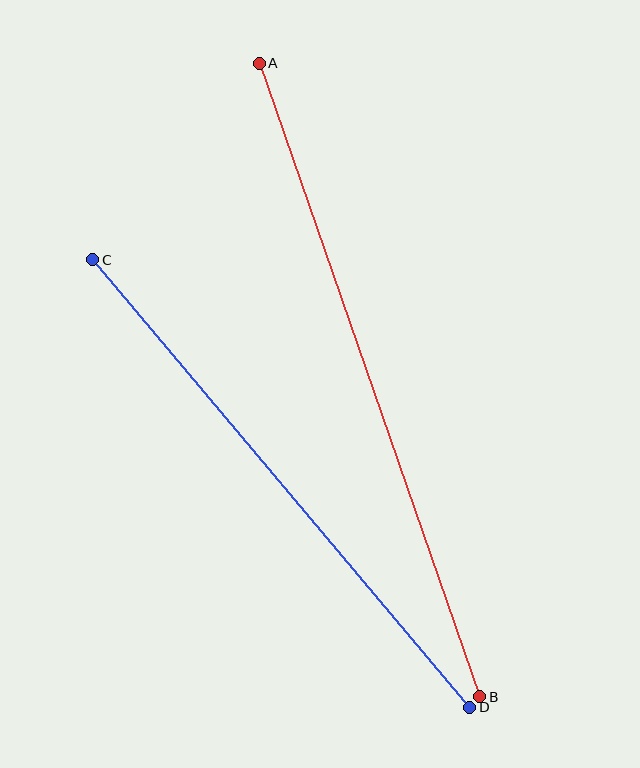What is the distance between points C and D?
The distance is approximately 585 pixels.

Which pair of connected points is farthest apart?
Points A and B are farthest apart.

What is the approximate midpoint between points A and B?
The midpoint is at approximately (369, 380) pixels.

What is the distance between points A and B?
The distance is approximately 671 pixels.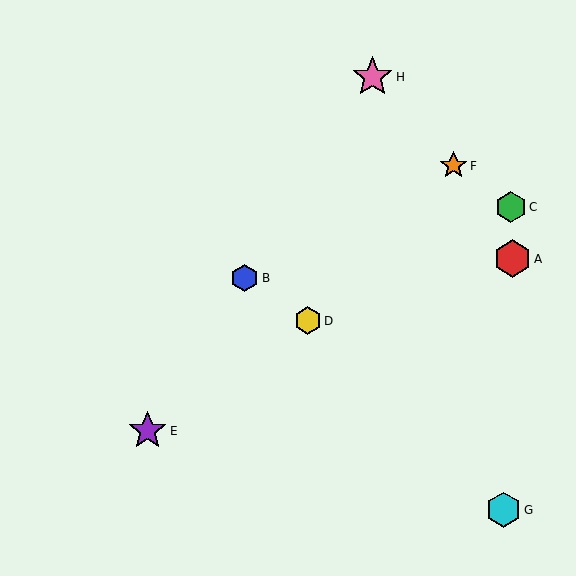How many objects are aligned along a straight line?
3 objects (B, E, H) are aligned along a straight line.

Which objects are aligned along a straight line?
Objects B, E, H are aligned along a straight line.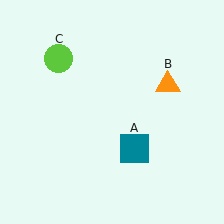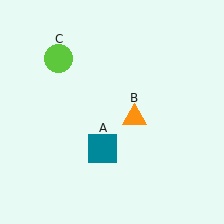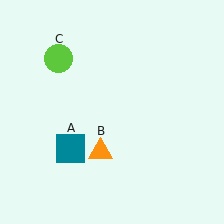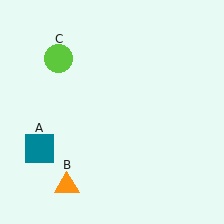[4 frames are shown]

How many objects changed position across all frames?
2 objects changed position: teal square (object A), orange triangle (object B).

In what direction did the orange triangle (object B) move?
The orange triangle (object B) moved down and to the left.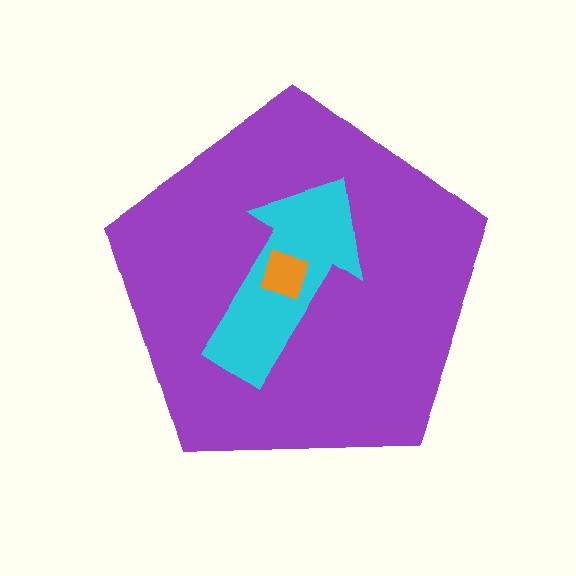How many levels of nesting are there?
3.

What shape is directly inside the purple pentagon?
The cyan arrow.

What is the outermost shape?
The purple pentagon.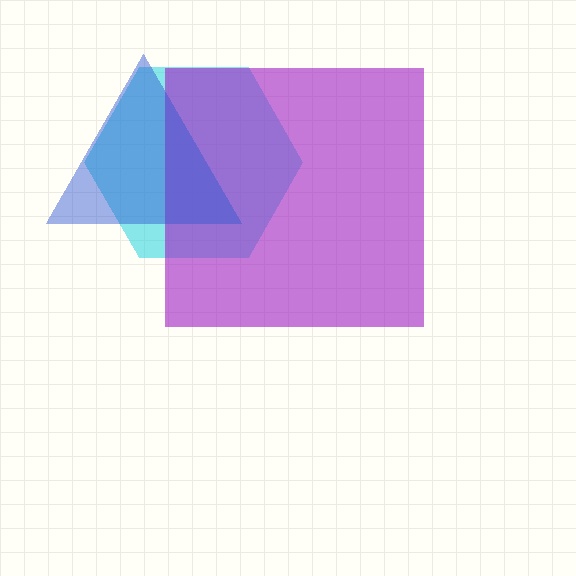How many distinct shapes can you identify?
There are 3 distinct shapes: a cyan hexagon, a purple square, a blue triangle.